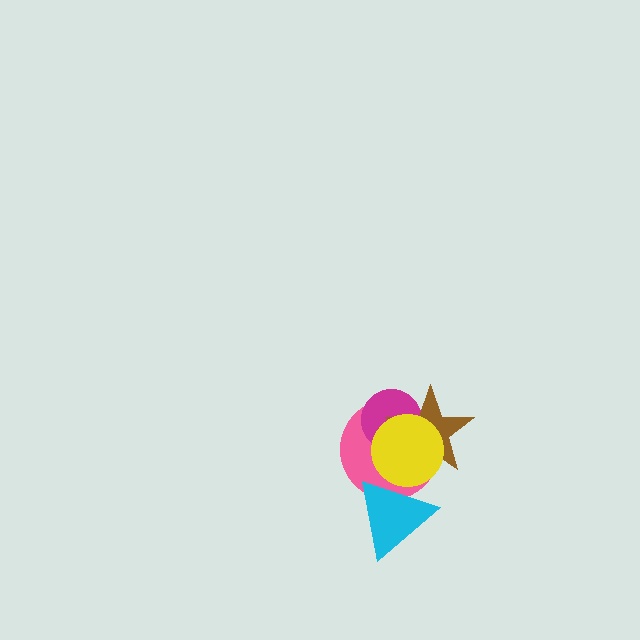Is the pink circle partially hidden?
Yes, it is partially covered by another shape.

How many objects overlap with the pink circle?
4 objects overlap with the pink circle.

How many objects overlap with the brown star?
3 objects overlap with the brown star.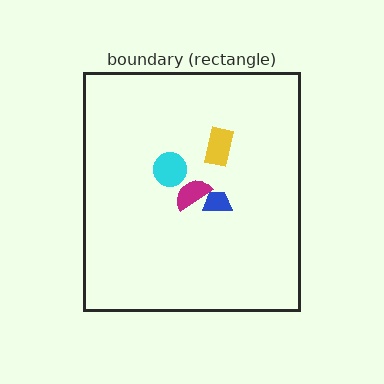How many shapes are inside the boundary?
4 inside, 0 outside.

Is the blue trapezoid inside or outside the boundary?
Inside.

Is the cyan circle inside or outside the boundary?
Inside.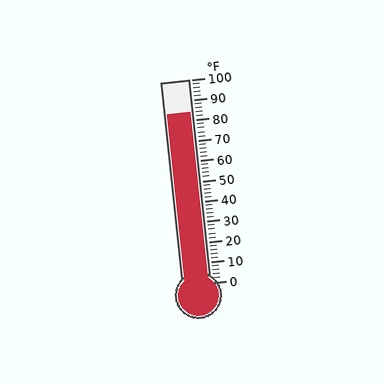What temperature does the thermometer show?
The thermometer shows approximately 84°F.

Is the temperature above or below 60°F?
The temperature is above 60°F.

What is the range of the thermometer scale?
The thermometer scale ranges from 0°F to 100°F.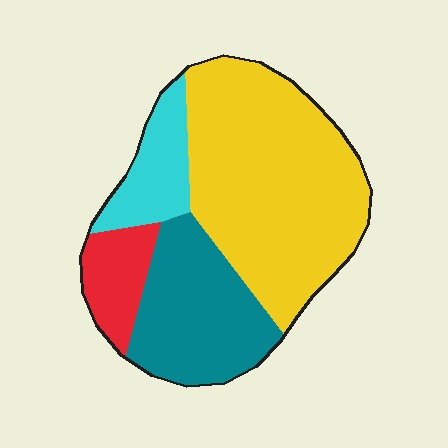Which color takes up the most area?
Yellow, at roughly 50%.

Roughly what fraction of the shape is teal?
Teal takes up about one quarter (1/4) of the shape.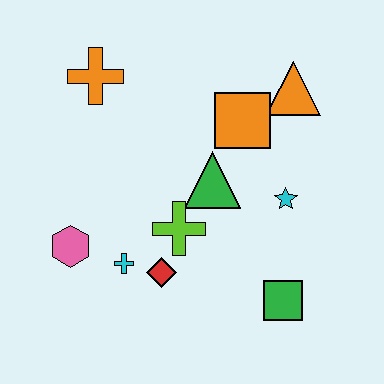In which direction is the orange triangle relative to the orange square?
The orange triangle is to the right of the orange square.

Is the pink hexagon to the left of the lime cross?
Yes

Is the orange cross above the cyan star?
Yes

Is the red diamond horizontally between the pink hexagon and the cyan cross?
No